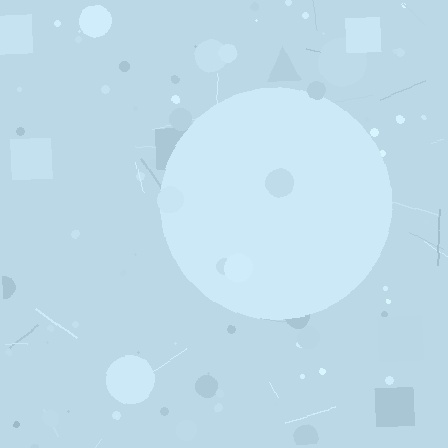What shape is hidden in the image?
A circle is hidden in the image.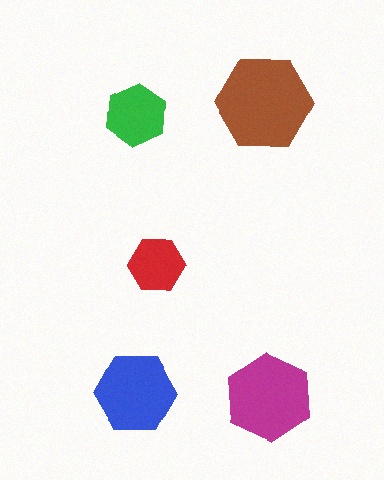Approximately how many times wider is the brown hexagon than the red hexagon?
About 1.5 times wider.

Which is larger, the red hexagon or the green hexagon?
The green one.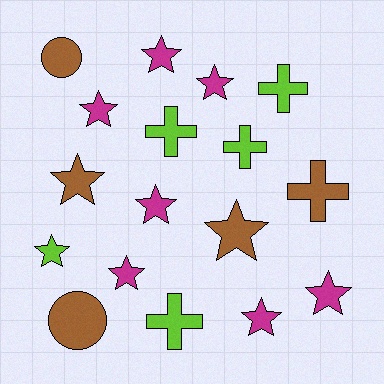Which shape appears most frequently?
Star, with 10 objects.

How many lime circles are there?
There are no lime circles.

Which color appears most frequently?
Magenta, with 7 objects.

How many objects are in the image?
There are 17 objects.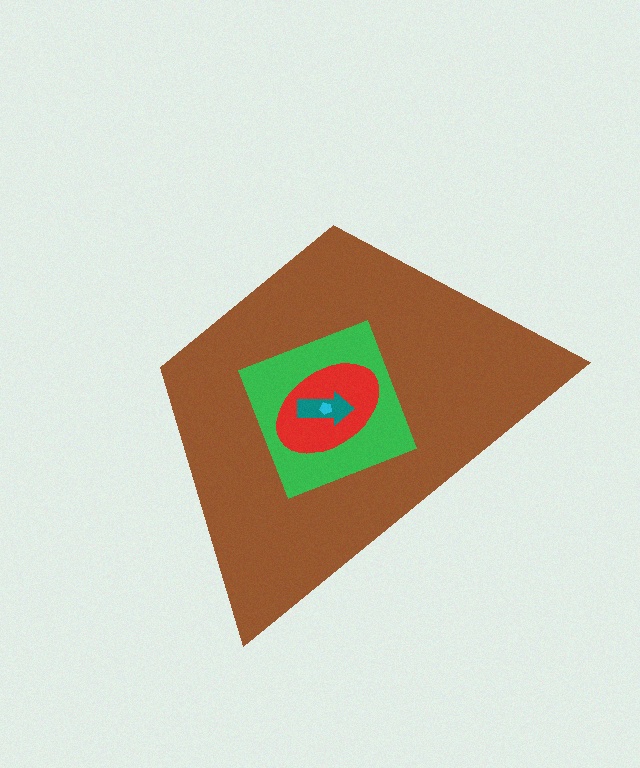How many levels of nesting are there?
5.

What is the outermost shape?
The brown trapezoid.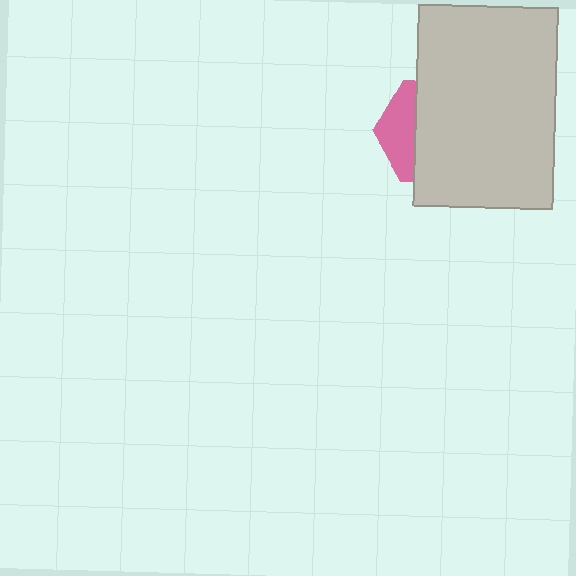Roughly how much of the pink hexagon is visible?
A small part of it is visible (roughly 31%).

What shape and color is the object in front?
The object in front is a light gray rectangle.